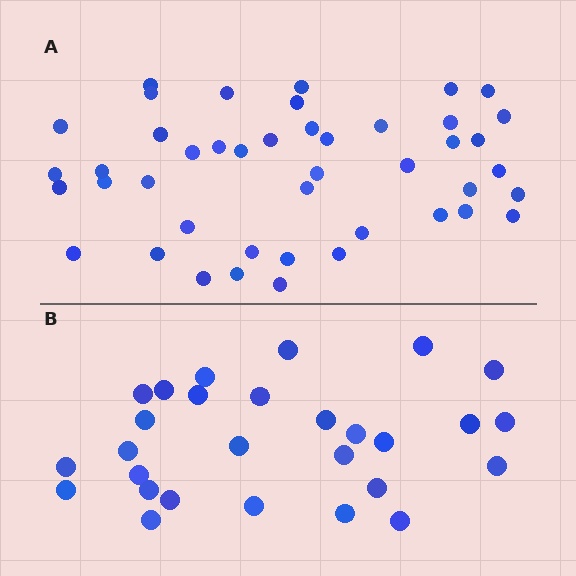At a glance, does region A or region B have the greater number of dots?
Region A (the top region) has more dots.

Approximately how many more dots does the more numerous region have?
Region A has approximately 15 more dots than region B.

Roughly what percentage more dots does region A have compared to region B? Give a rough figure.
About 55% more.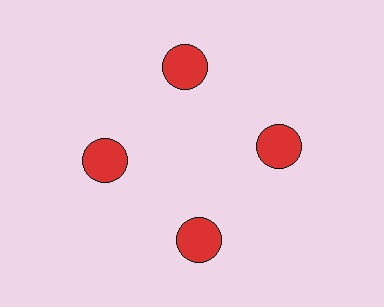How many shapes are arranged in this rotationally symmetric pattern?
There are 4 shapes, arranged in 4 groups of 1.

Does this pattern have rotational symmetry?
Yes, this pattern has 4-fold rotational symmetry. It looks the same after rotating 90 degrees around the center.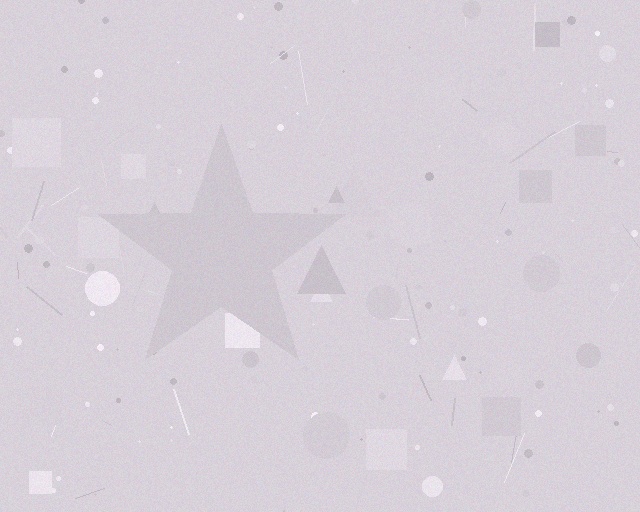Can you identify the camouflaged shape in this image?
The camouflaged shape is a star.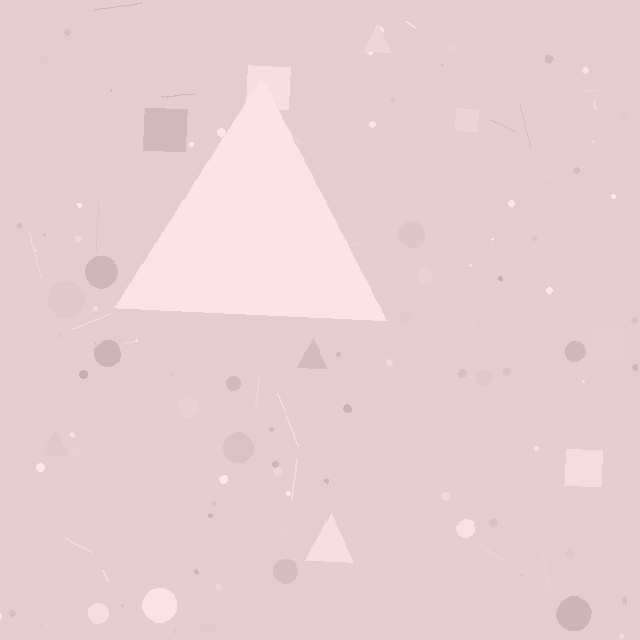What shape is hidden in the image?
A triangle is hidden in the image.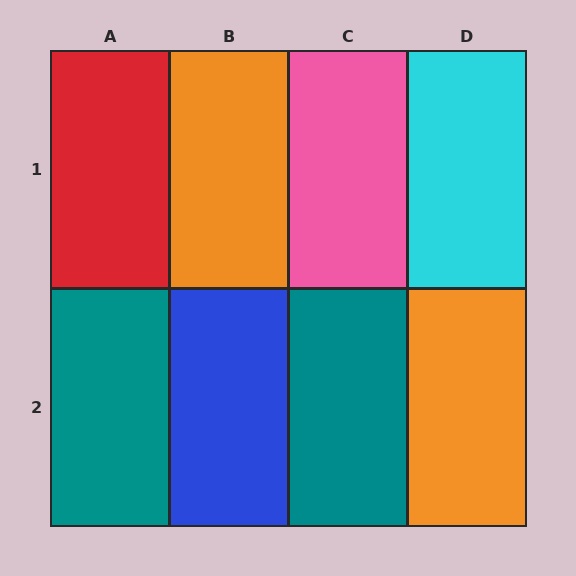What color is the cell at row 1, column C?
Pink.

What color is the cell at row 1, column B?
Orange.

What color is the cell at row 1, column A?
Red.